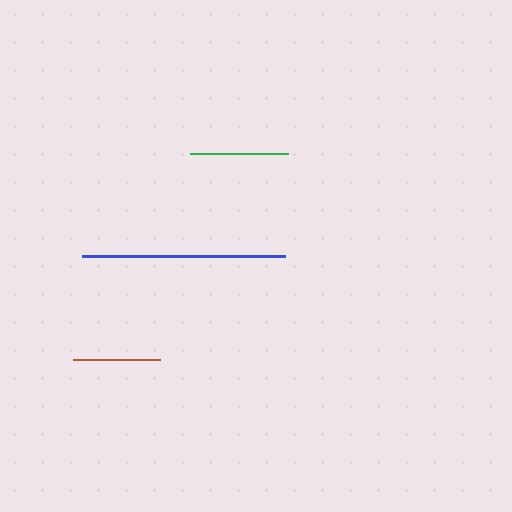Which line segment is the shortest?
The brown line is the shortest at approximately 87 pixels.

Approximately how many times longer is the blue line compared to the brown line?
The blue line is approximately 2.3 times the length of the brown line.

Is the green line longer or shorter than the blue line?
The blue line is longer than the green line.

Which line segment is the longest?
The blue line is the longest at approximately 203 pixels.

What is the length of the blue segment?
The blue segment is approximately 203 pixels long.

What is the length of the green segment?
The green segment is approximately 98 pixels long.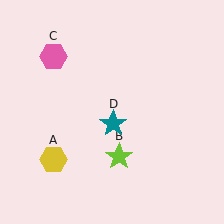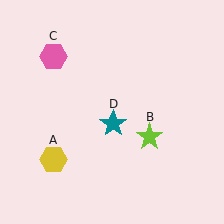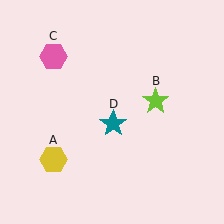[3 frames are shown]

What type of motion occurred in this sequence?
The lime star (object B) rotated counterclockwise around the center of the scene.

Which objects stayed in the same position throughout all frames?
Yellow hexagon (object A) and pink hexagon (object C) and teal star (object D) remained stationary.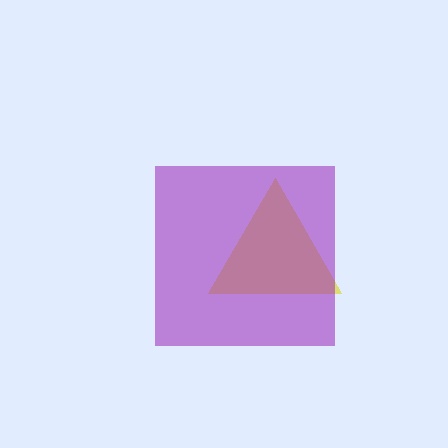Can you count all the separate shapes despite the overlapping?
Yes, there are 2 separate shapes.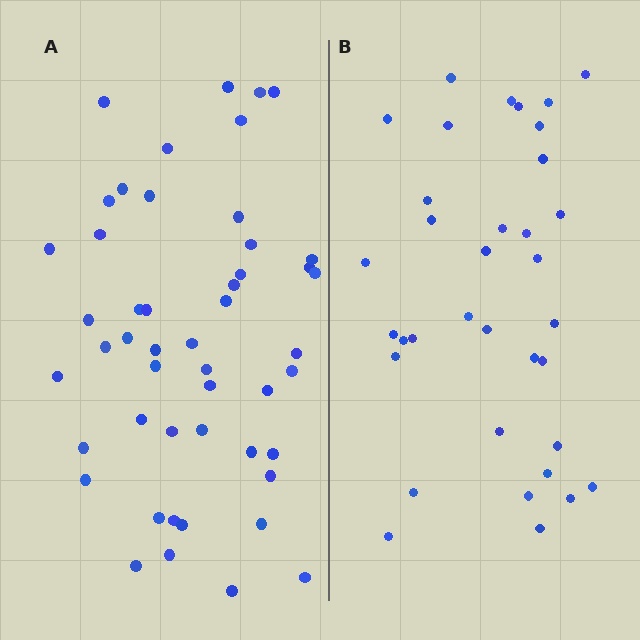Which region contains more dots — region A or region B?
Region A (the left region) has more dots.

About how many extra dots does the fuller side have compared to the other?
Region A has approximately 15 more dots than region B.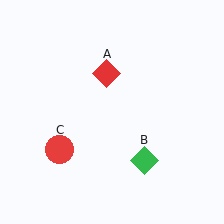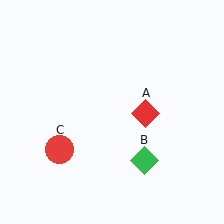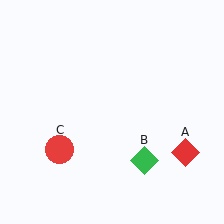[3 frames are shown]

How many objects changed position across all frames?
1 object changed position: red diamond (object A).